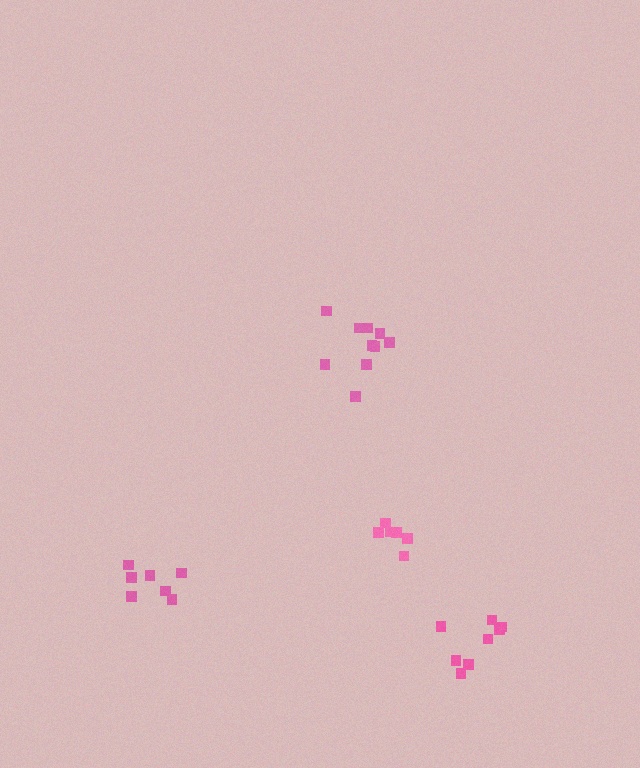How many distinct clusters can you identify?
There are 4 distinct clusters.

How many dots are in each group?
Group 1: 6 dots, Group 2: 7 dots, Group 3: 10 dots, Group 4: 8 dots (31 total).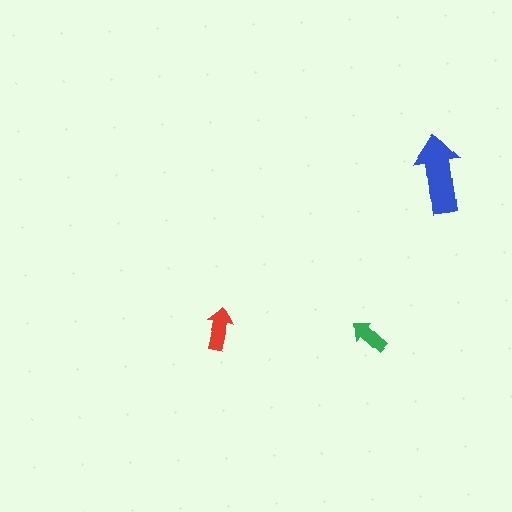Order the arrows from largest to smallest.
the blue one, the red one, the green one.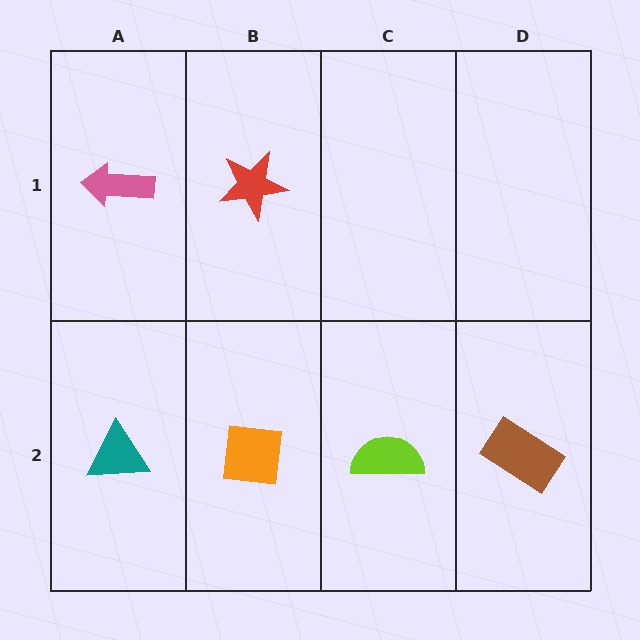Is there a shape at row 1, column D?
No, that cell is empty.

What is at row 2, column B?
An orange square.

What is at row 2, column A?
A teal triangle.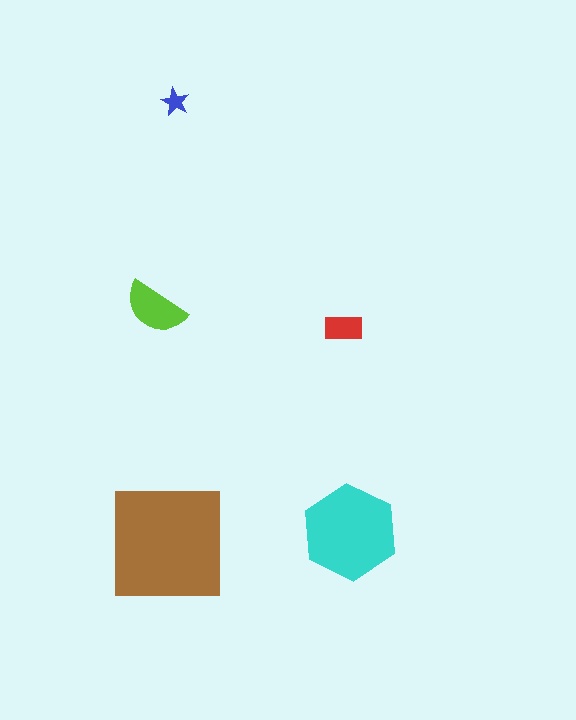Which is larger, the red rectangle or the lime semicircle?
The lime semicircle.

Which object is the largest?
The brown square.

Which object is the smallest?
The blue star.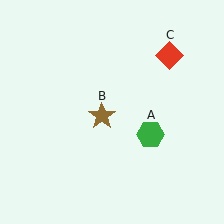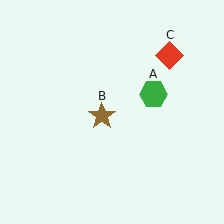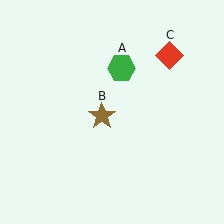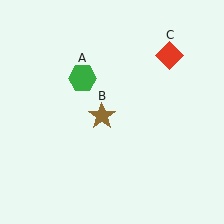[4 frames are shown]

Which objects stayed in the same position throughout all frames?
Brown star (object B) and red diamond (object C) remained stationary.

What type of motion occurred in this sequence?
The green hexagon (object A) rotated counterclockwise around the center of the scene.